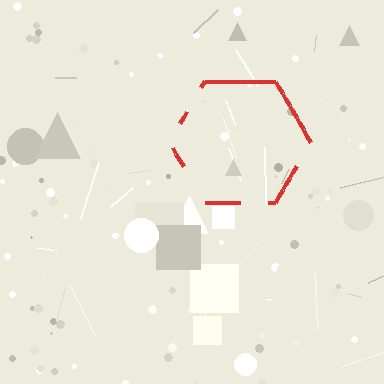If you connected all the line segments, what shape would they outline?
They would outline a hexagon.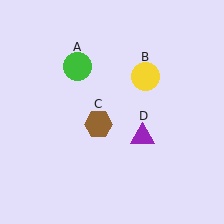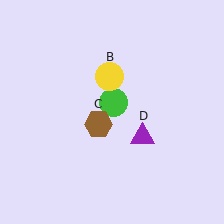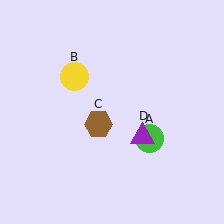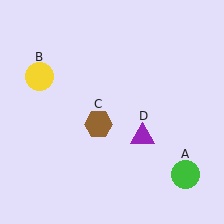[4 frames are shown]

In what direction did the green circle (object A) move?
The green circle (object A) moved down and to the right.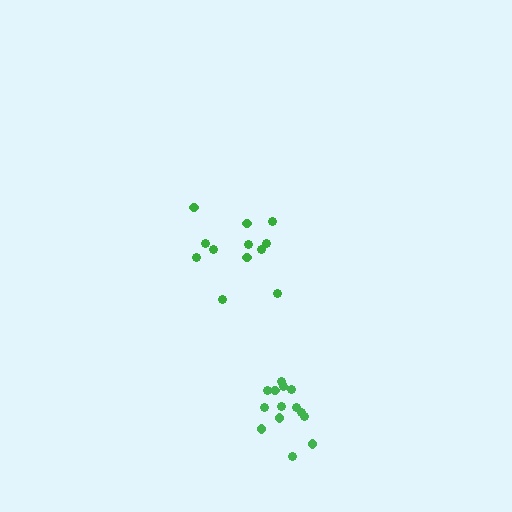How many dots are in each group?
Group 1: 12 dots, Group 2: 14 dots (26 total).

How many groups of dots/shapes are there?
There are 2 groups.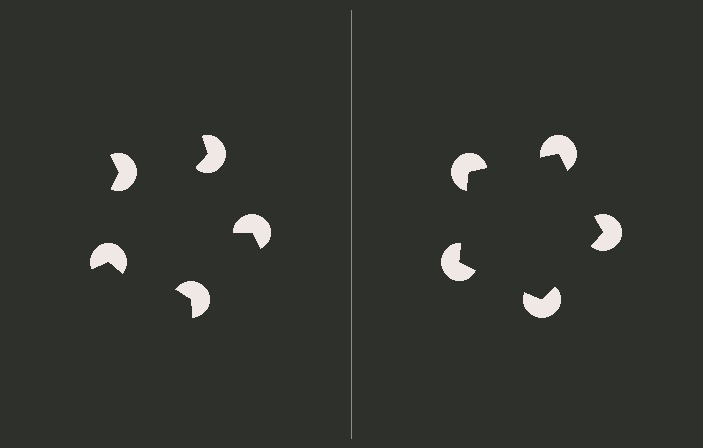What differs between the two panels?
The pac-man discs are positioned identically on both sides; only the wedge orientations differ. On the right they align to a pentagon; on the left they are misaligned.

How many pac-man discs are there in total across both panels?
10 — 5 on each side.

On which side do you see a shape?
An illusory pentagon appears on the right side. On the left side the wedge cuts are rotated, so no coherent shape forms.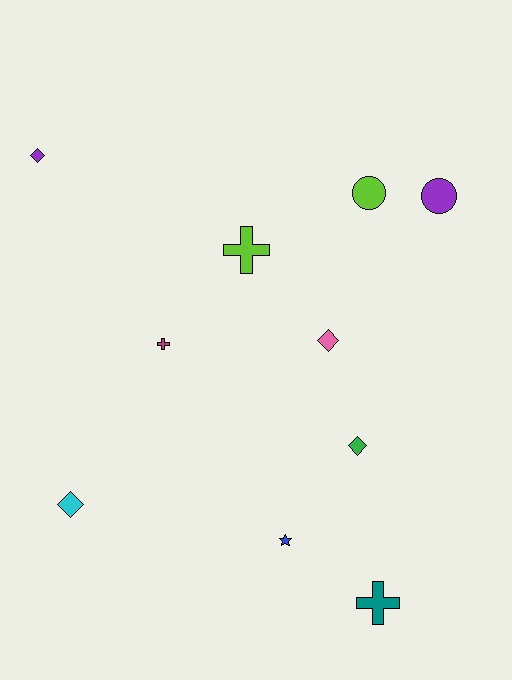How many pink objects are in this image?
There is 1 pink object.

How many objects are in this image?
There are 10 objects.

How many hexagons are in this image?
There are no hexagons.